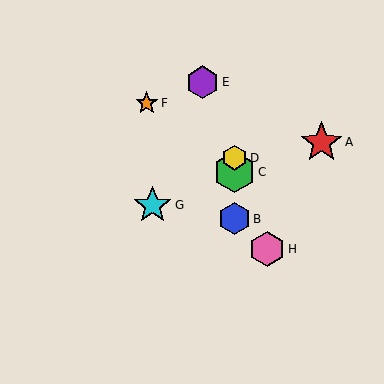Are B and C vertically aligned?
Yes, both are at x≈234.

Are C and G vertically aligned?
No, C is at x≈234 and G is at x≈153.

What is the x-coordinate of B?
Object B is at x≈234.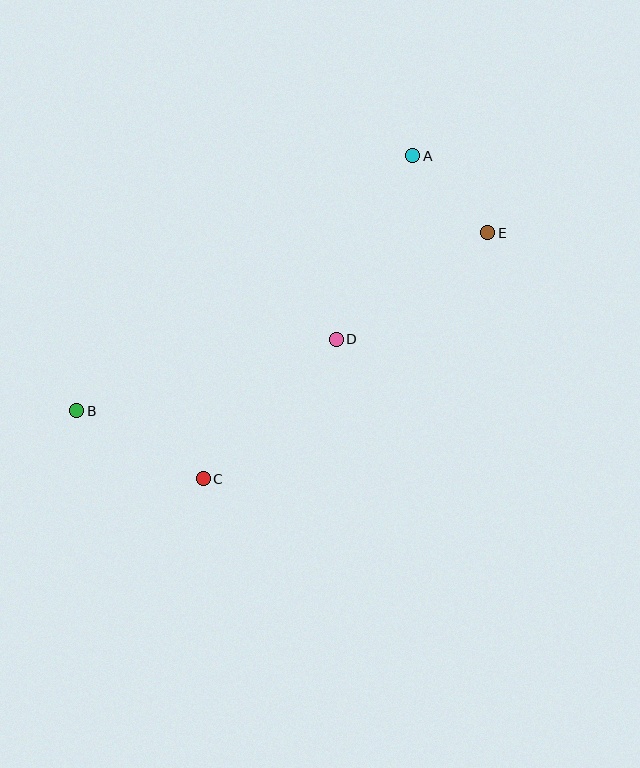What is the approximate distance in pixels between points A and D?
The distance between A and D is approximately 199 pixels.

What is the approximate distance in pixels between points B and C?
The distance between B and C is approximately 144 pixels.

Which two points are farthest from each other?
Points B and E are farthest from each other.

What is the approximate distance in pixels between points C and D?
The distance between C and D is approximately 193 pixels.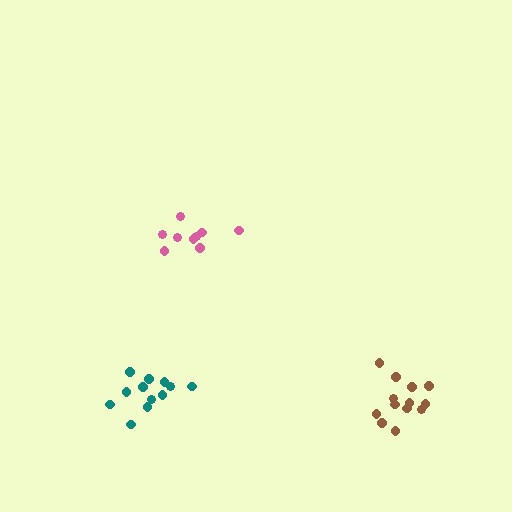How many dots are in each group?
Group 1: 13 dots, Group 2: 9 dots, Group 3: 12 dots (34 total).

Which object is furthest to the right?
The brown cluster is rightmost.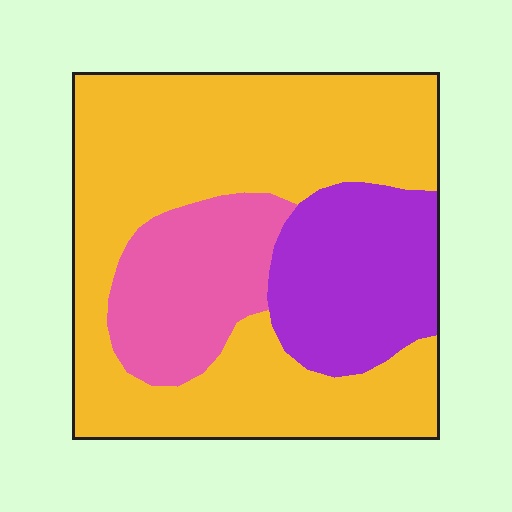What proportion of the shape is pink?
Pink takes up between a sixth and a third of the shape.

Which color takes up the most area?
Yellow, at roughly 60%.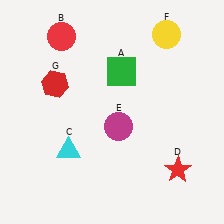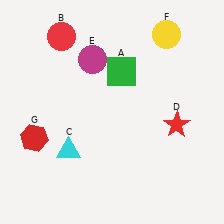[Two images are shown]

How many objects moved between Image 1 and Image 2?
3 objects moved between the two images.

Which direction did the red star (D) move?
The red star (D) moved up.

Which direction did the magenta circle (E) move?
The magenta circle (E) moved up.